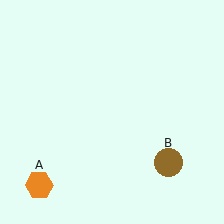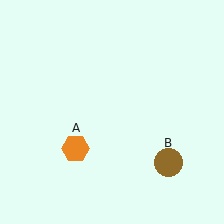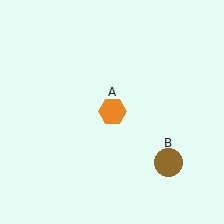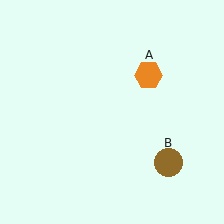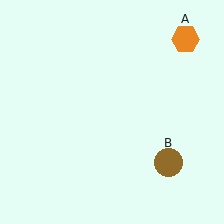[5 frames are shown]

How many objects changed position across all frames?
1 object changed position: orange hexagon (object A).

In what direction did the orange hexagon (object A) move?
The orange hexagon (object A) moved up and to the right.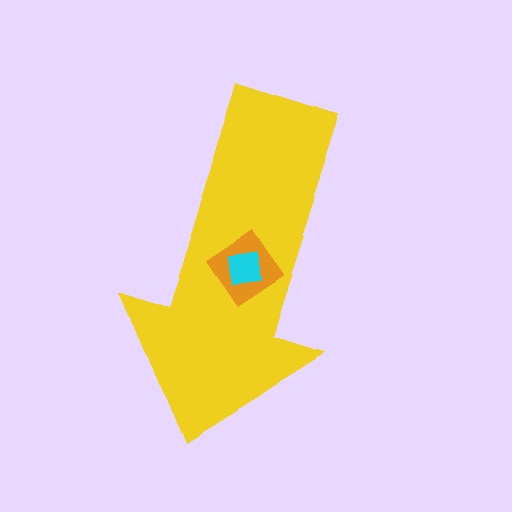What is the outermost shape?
The yellow arrow.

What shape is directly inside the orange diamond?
The cyan square.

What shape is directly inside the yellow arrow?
The orange diamond.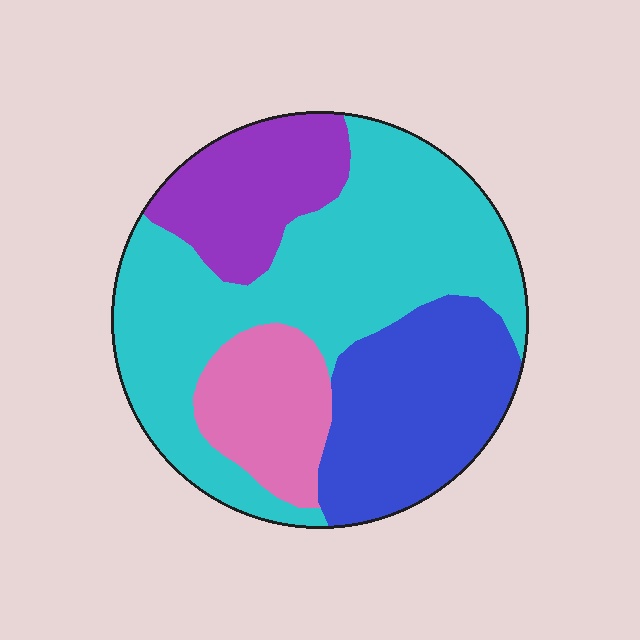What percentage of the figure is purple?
Purple takes up less than a sixth of the figure.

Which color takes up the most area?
Cyan, at roughly 45%.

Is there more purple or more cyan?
Cyan.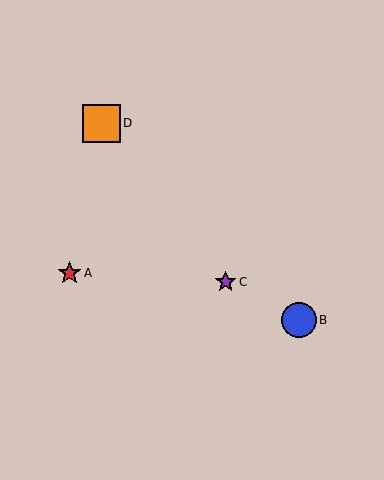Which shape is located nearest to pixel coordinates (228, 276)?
The purple star (labeled C) at (226, 282) is nearest to that location.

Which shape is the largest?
The orange square (labeled D) is the largest.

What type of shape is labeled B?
Shape B is a blue circle.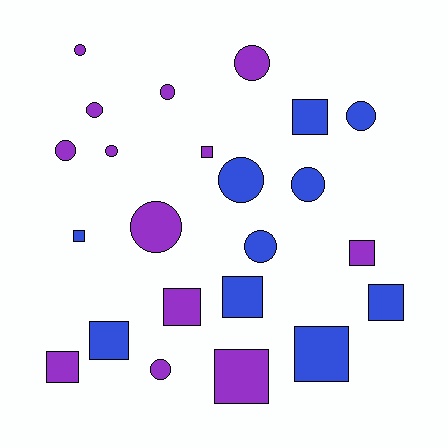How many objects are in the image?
There are 23 objects.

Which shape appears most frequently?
Circle, with 12 objects.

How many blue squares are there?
There are 6 blue squares.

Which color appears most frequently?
Purple, with 13 objects.